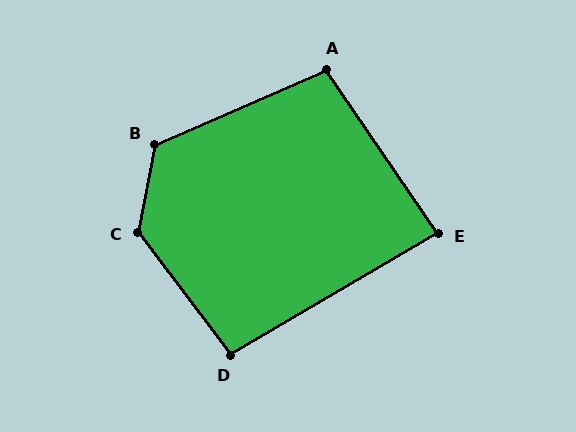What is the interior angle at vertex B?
Approximately 124 degrees (obtuse).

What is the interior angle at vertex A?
Approximately 101 degrees (obtuse).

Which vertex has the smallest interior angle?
E, at approximately 86 degrees.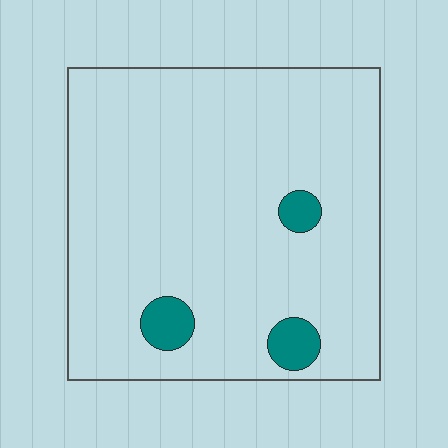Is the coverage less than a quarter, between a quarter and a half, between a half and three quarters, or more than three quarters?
Less than a quarter.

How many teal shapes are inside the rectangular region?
3.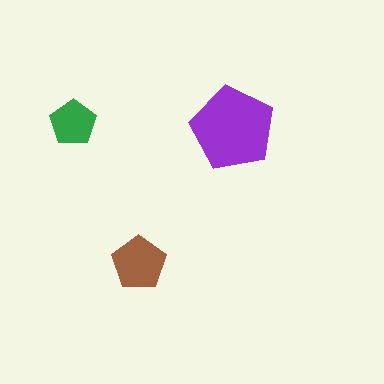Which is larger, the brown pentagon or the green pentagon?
The brown one.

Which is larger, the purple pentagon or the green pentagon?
The purple one.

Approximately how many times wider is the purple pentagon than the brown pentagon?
About 1.5 times wider.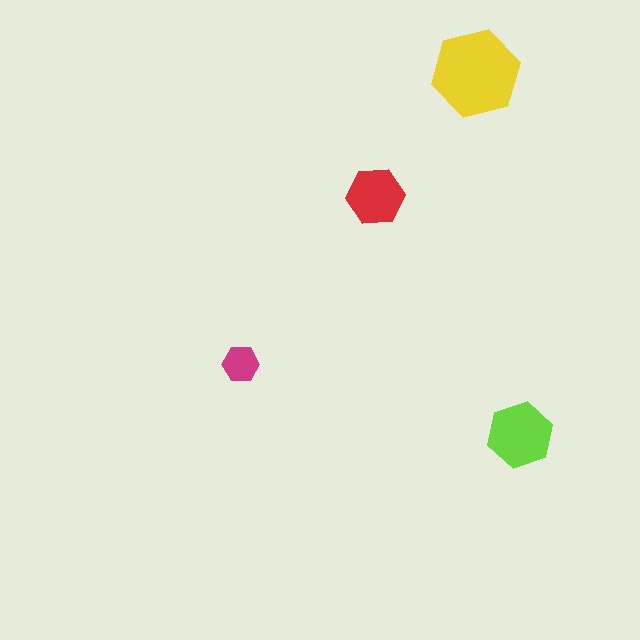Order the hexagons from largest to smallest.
the yellow one, the lime one, the red one, the magenta one.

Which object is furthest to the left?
The magenta hexagon is leftmost.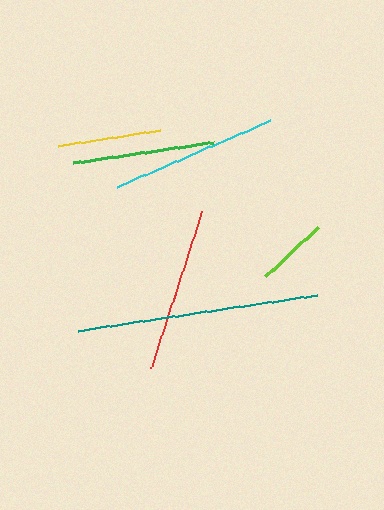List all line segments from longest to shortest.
From longest to shortest: teal, cyan, red, green, yellow, lime.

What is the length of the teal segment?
The teal segment is approximately 241 pixels long.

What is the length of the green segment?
The green segment is approximately 142 pixels long.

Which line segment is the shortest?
The lime line is the shortest at approximately 72 pixels.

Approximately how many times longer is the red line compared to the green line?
The red line is approximately 1.2 times the length of the green line.